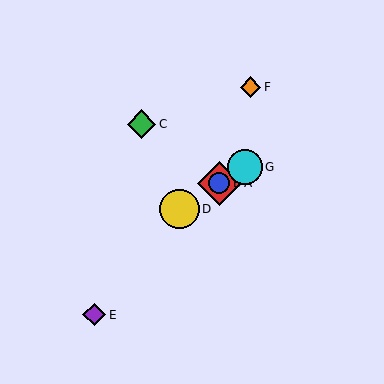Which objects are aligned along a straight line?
Objects A, B, D, G are aligned along a straight line.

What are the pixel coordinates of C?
Object C is at (141, 124).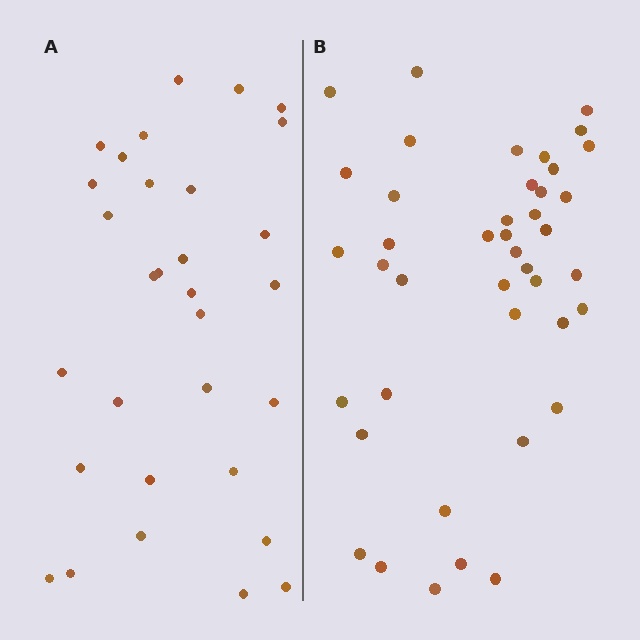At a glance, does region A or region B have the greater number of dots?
Region B (the right region) has more dots.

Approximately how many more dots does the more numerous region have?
Region B has roughly 12 or so more dots than region A.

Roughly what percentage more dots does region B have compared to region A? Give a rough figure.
About 35% more.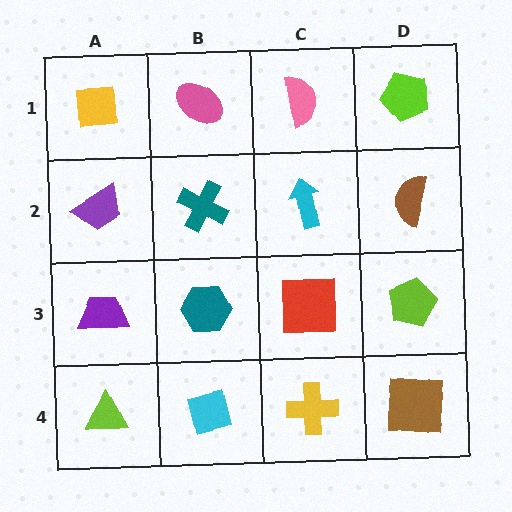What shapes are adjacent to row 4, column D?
A lime pentagon (row 3, column D), a yellow cross (row 4, column C).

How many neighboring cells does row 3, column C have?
4.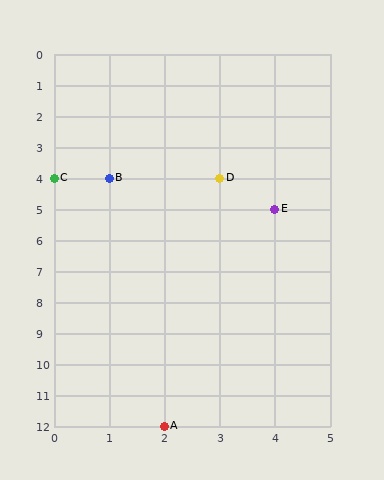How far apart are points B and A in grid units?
Points B and A are 1 column and 8 rows apart (about 8.1 grid units diagonally).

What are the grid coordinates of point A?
Point A is at grid coordinates (2, 12).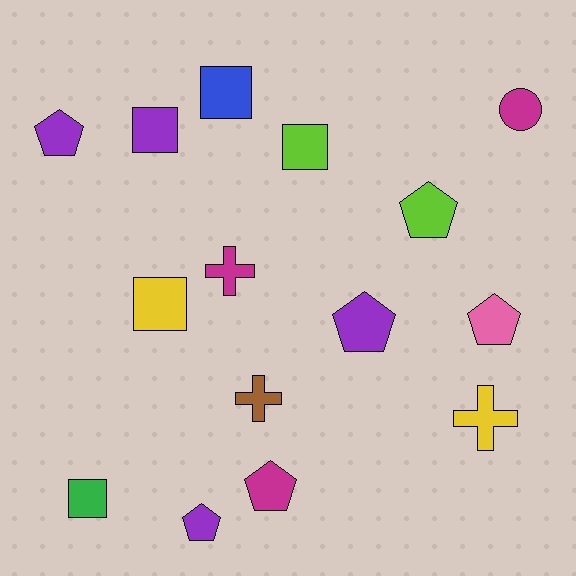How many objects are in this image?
There are 15 objects.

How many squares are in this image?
There are 5 squares.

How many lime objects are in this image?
There are 2 lime objects.